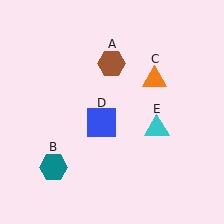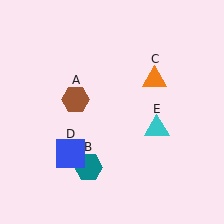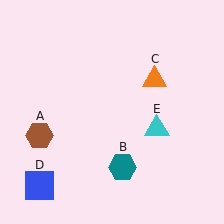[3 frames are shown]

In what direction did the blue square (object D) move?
The blue square (object D) moved down and to the left.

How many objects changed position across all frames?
3 objects changed position: brown hexagon (object A), teal hexagon (object B), blue square (object D).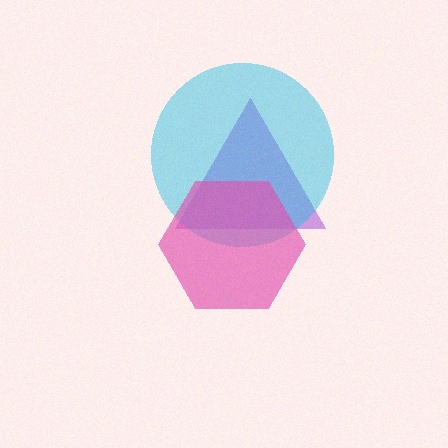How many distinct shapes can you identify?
There are 3 distinct shapes: a purple triangle, a cyan circle, a pink hexagon.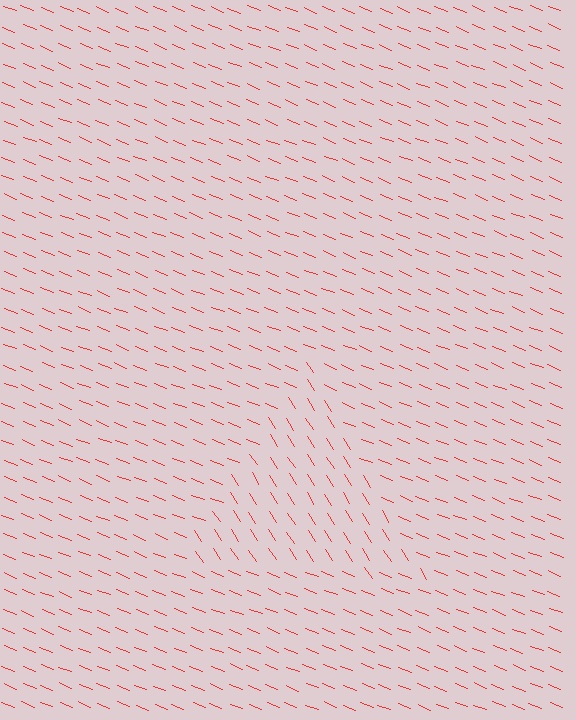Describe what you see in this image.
The image is filled with small red line segments. A triangle region in the image has lines oriented differently from the surrounding lines, creating a visible texture boundary.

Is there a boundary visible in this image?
Yes, there is a texture boundary formed by a change in line orientation.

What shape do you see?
I see a triangle.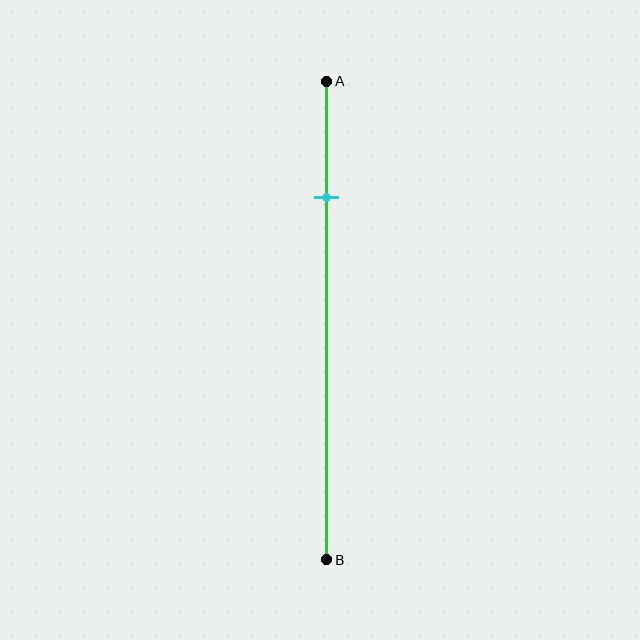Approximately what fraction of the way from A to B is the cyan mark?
The cyan mark is approximately 25% of the way from A to B.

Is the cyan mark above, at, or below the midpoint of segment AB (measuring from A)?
The cyan mark is above the midpoint of segment AB.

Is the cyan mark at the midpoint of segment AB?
No, the mark is at about 25% from A, not at the 50% midpoint.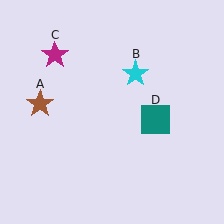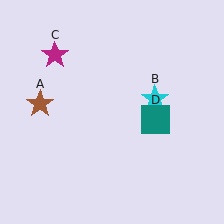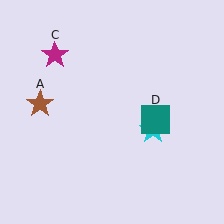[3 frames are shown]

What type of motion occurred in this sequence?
The cyan star (object B) rotated clockwise around the center of the scene.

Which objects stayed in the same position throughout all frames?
Brown star (object A) and magenta star (object C) and teal square (object D) remained stationary.